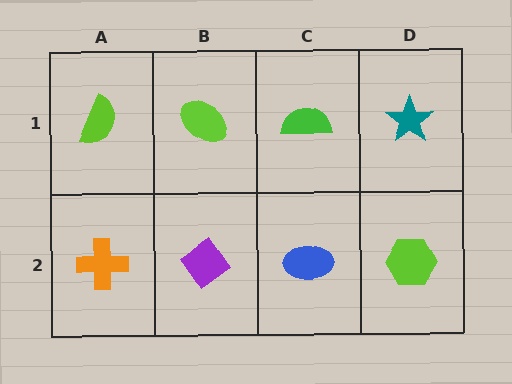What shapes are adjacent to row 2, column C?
A green semicircle (row 1, column C), a purple diamond (row 2, column B), a lime hexagon (row 2, column D).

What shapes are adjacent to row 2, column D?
A teal star (row 1, column D), a blue ellipse (row 2, column C).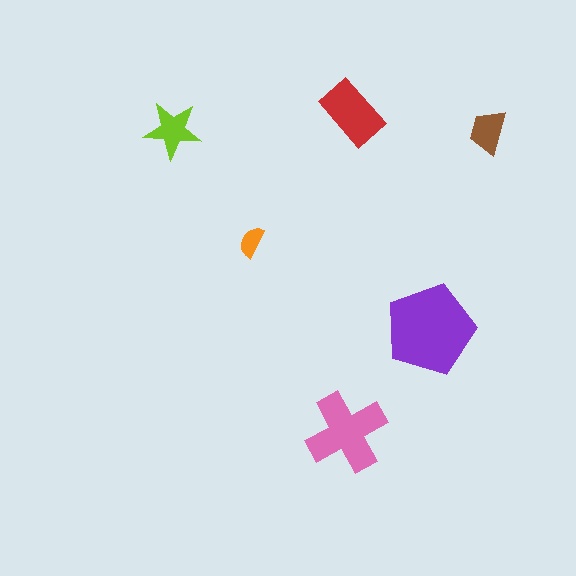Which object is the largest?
The purple pentagon.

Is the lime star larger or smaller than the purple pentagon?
Smaller.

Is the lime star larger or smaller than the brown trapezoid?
Larger.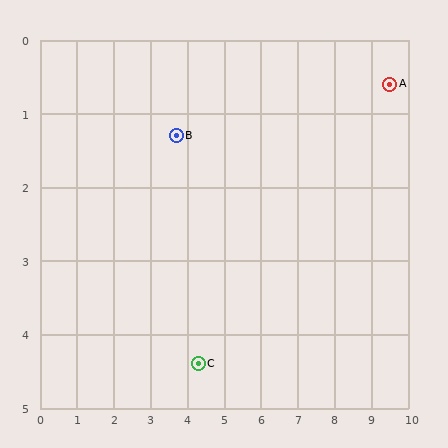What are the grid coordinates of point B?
Point B is at approximately (3.7, 1.3).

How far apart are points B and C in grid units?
Points B and C are about 3.2 grid units apart.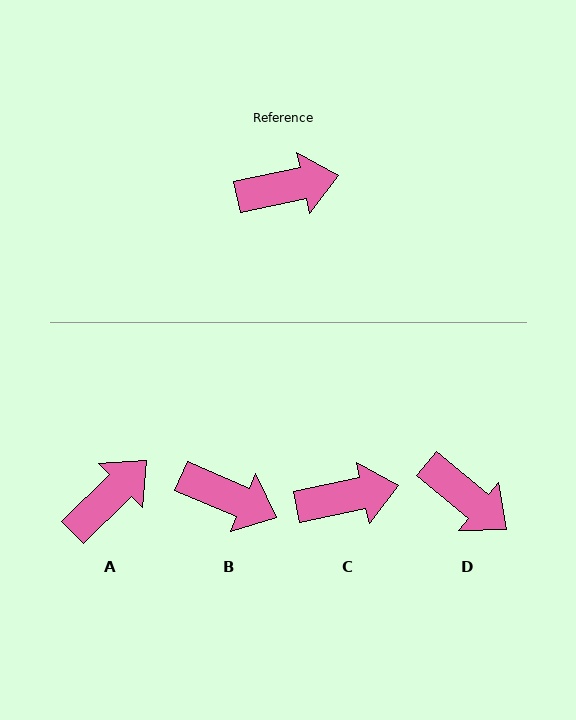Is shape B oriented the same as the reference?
No, it is off by about 35 degrees.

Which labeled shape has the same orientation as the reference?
C.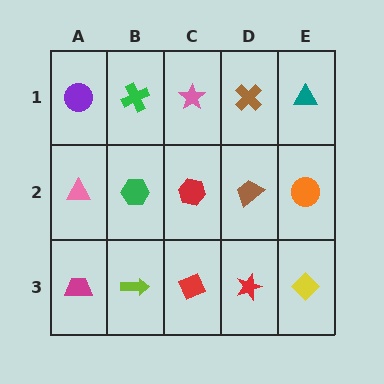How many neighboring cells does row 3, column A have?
2.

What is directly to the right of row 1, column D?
A teal triangle.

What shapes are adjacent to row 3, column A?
A pink triangle (row 2, column A), a lime arrow (row 3, column B).